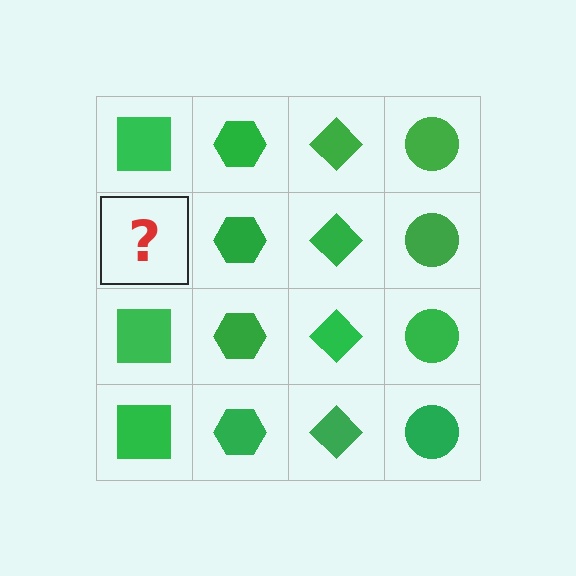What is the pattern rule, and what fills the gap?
The rule is that each column has a consistent shape. The gap should be filled with a green square.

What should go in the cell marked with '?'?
The missing cell should contain a green square.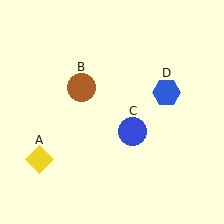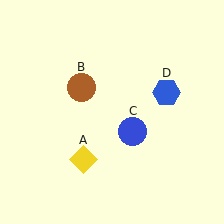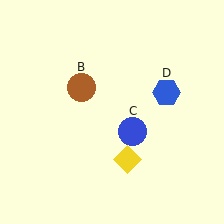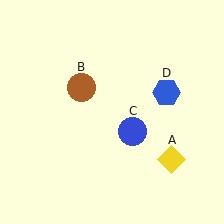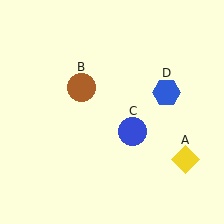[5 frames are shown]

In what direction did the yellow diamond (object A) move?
The yellow diamond (object A) moved right.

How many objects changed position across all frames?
1 object changed position: yellow diamond (object A).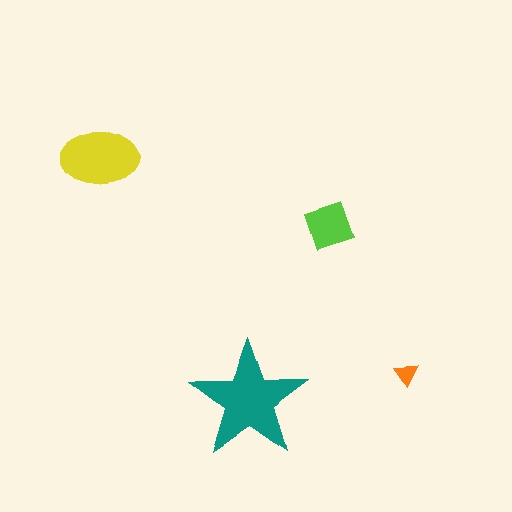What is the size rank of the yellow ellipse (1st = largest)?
2nd.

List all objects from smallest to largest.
The orange triangle, the lime diamond, the yellow ellipse, the teal star.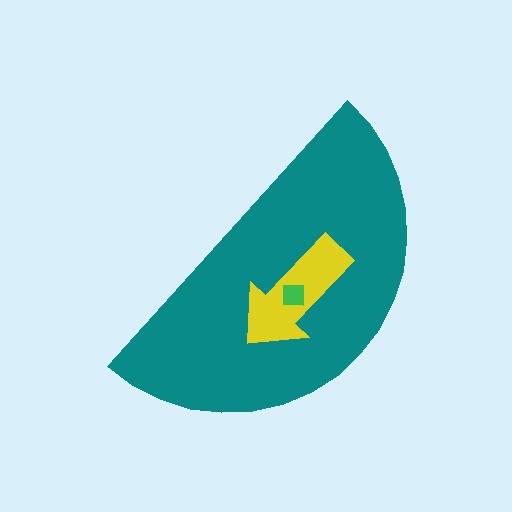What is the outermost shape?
The teal semicircle.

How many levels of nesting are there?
3.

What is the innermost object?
The green square.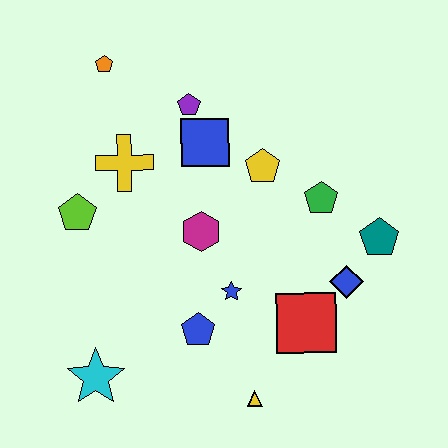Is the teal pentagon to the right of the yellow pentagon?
Yes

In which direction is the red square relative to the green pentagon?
The red square is below the green pentagon.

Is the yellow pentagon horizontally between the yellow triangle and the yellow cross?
No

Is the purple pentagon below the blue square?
No